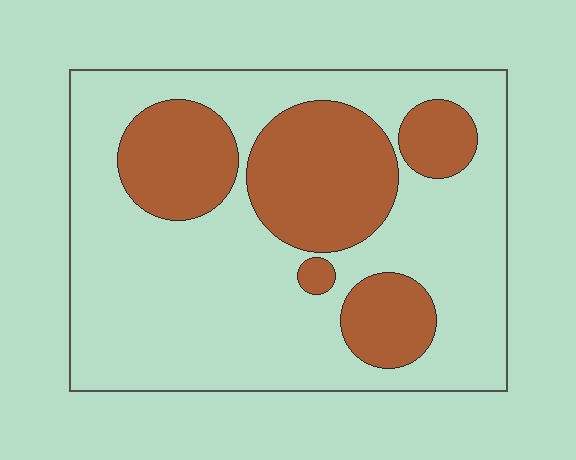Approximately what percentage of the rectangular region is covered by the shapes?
Approximately 30%.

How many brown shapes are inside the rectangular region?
5.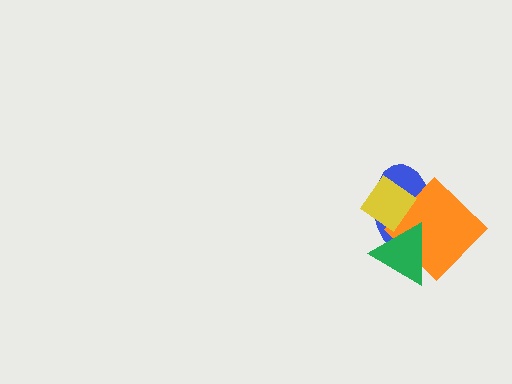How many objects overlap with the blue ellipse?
3 objects overlap with the blue ellipse.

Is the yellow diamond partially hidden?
No, no other shape covers it.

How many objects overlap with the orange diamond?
3 objects overlap with the orange diamond.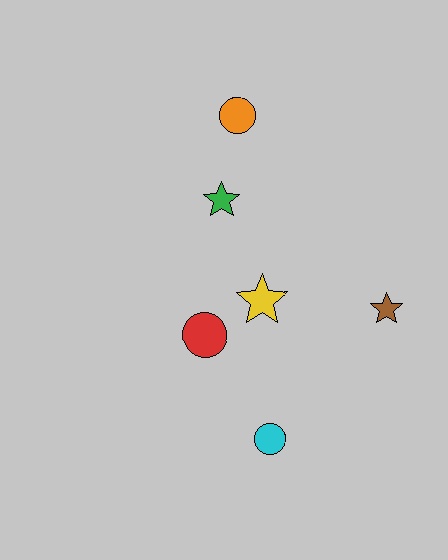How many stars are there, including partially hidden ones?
There are 3 stars.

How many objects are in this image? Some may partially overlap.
There are 6 objects.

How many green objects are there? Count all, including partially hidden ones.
There is 1 green object.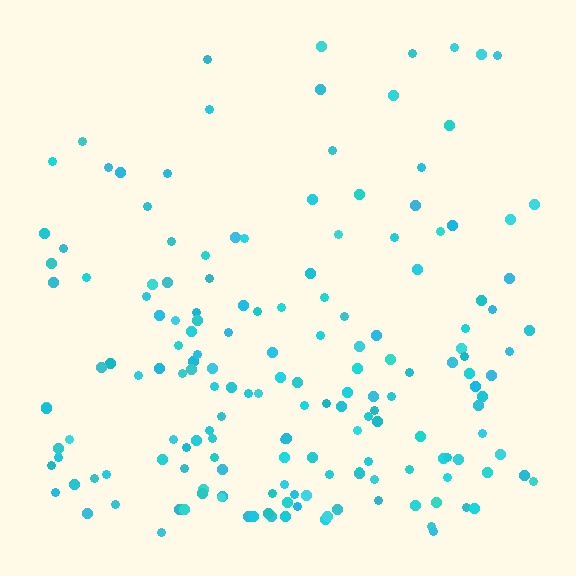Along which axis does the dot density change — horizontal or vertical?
Vertical.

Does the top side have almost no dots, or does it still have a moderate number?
Still a moderate number, just noticeably fewer than the bottom.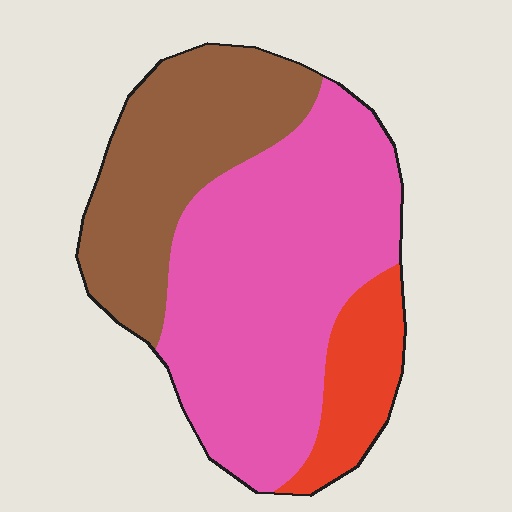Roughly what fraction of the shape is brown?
Brown covers about 30% of the shape.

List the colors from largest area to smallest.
From largest to smallest: pink, brown, red.